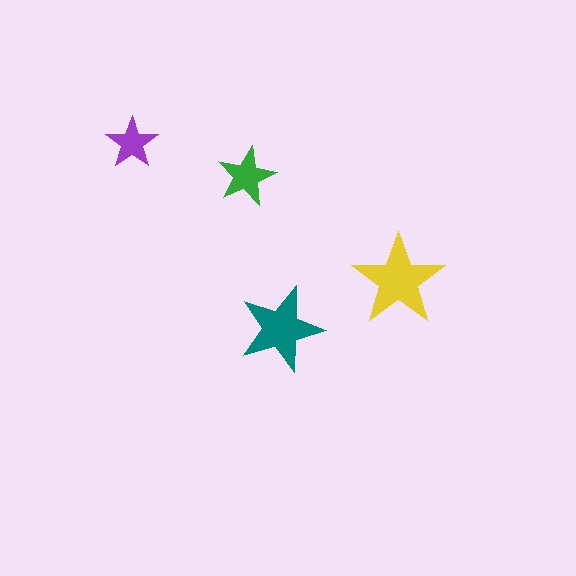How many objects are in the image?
There are 4 objects in the image.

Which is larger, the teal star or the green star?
The teal one.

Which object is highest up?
The purple star is topmost.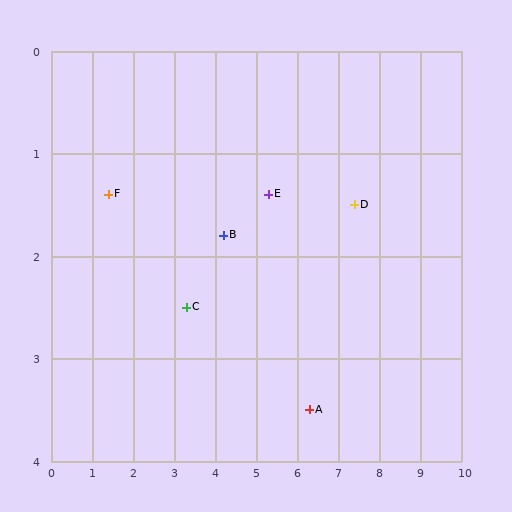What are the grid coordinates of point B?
Point B is at approximately (4.2, 1.8).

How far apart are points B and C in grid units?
Points B and C are about 1.1 grid units apart.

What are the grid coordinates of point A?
Point A is at approximately (6.3, 3.5).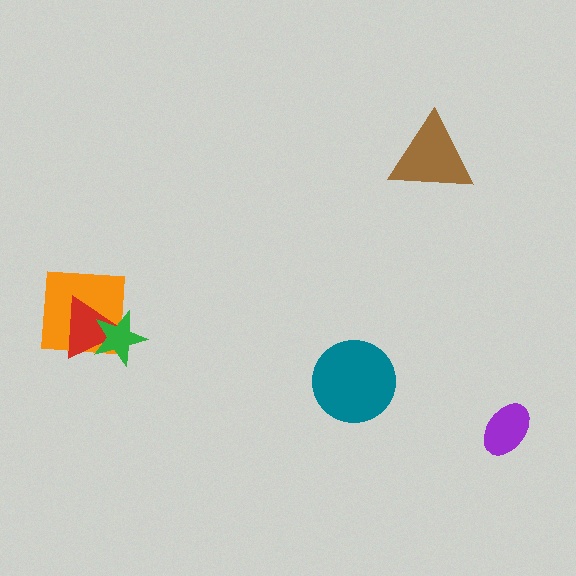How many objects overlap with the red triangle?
2 objects overlap with the red triangle.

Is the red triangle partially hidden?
Yes, it is partially covered by another shape.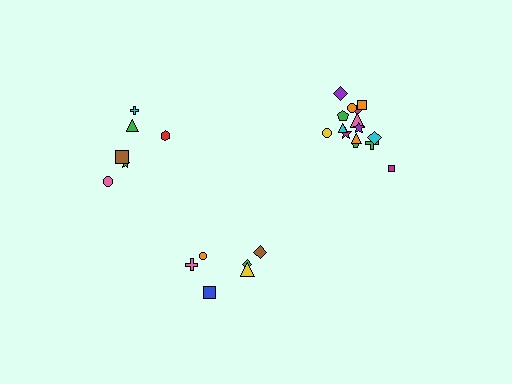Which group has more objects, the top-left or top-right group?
The top-right group.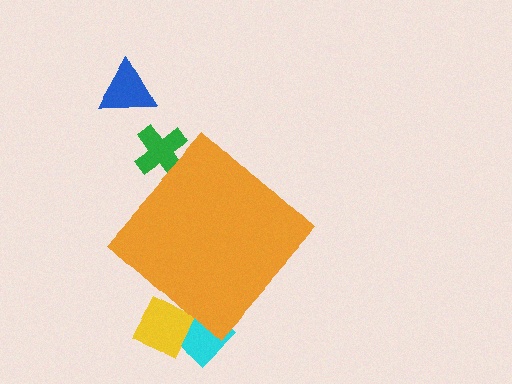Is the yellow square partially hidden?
Yes, the yellow square is partially hidden behind the orange diamond.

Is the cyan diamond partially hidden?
Yes, the cyan diamond is partially hidden behind the orange diamond.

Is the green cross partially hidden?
Yes, the green cross is partially hidden behind the orange diamond.